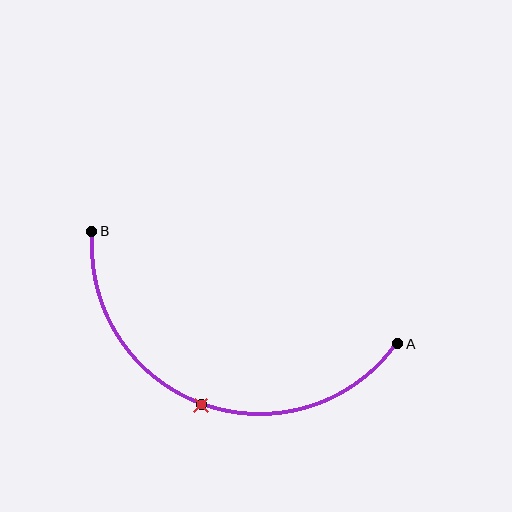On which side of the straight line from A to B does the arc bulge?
The arc bulges below the straight line connecting A and B.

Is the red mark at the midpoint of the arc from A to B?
Yes. The red mark lies on the arc at equal arc-length from both A and B — it is the arc midpoint.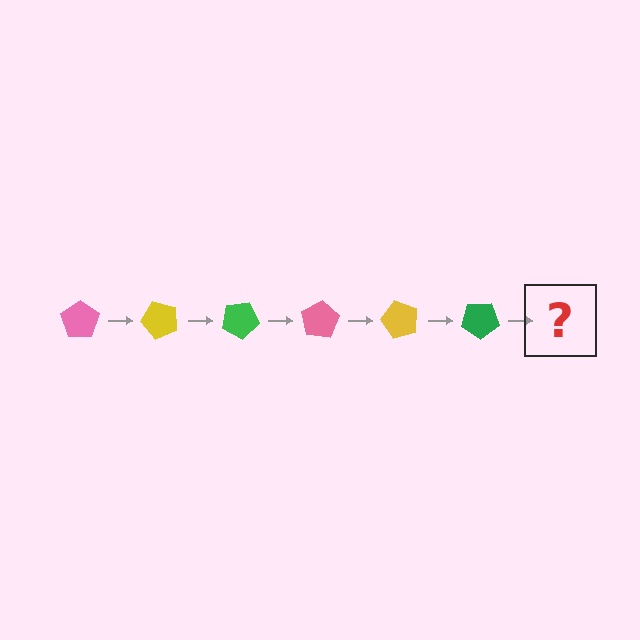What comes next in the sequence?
The next element should be a pink pentagon, rotated 300 degrees from the start.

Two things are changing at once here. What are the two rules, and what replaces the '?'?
The two rules are that it rotates 50 degrees each step and the color cycles through pink, yellow, and green. The '?' should be a pink pentagon, rotated 300 degrees from the start.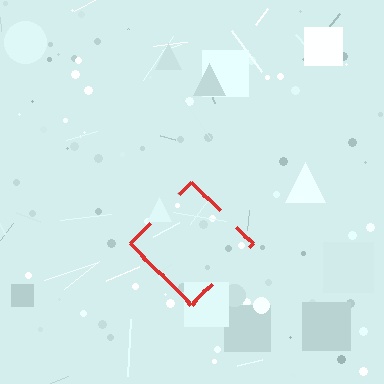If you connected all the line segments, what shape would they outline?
They would outline a diamond.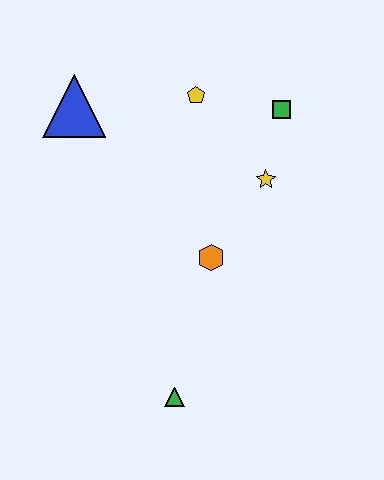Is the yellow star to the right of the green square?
No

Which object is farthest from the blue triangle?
The green triangle is farthest from the blue triangle.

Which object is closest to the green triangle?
The orange hexagon is closest to the green triangle.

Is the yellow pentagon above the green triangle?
Yes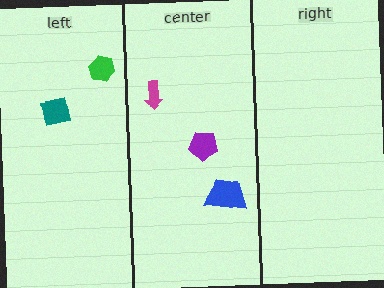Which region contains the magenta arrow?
The center region.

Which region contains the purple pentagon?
The center region.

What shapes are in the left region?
The teal square, the green hexagon.